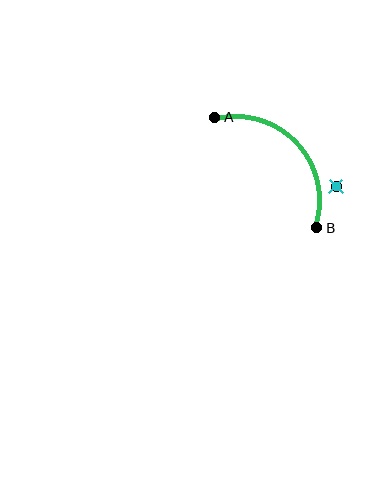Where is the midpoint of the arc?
The arc midpoint is the point on the curve farthest from the straight line joining A and B. It sits above and to the right of that line.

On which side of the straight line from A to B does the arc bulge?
The arc bulges above and to the right of the straight line connecting A and B.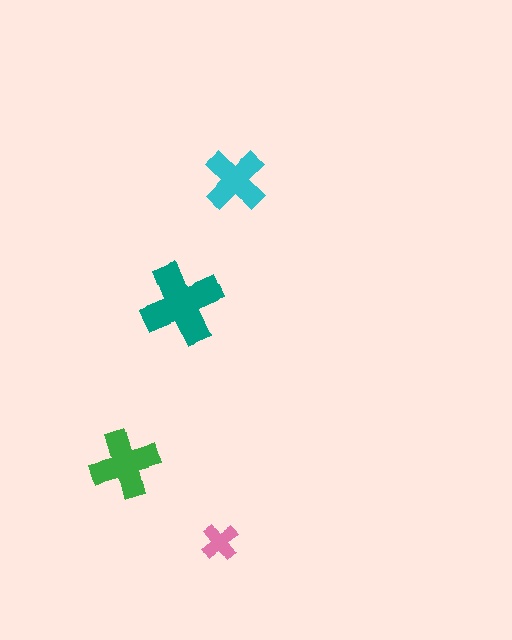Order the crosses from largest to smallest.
the teal one, the green one, the cyan one, the pink one.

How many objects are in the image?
There are 4 objects in the image.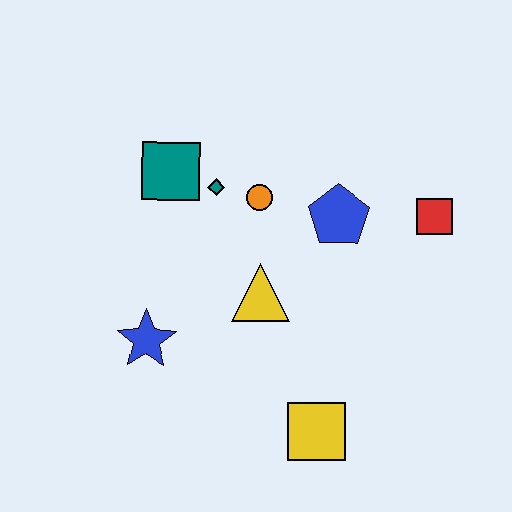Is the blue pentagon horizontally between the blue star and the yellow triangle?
No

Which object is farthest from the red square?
The blue star is farthest from the red square.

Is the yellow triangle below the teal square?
Yes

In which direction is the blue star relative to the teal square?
The blue star is below the teal square.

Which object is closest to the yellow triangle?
The orange circle is closest to the yellow triangle.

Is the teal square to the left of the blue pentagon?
Yes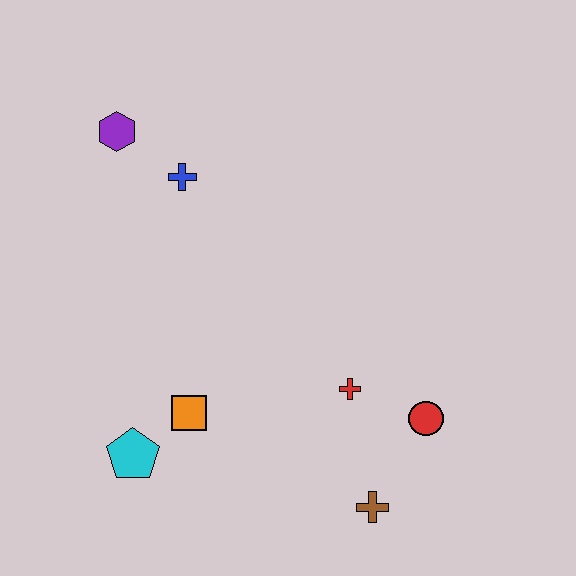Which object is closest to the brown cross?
The red circle is closest to the brown cross.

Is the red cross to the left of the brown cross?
Yes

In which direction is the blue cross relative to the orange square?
The blue cross is above the orange square.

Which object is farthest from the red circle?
The purple hexagon is farthest from the red circle.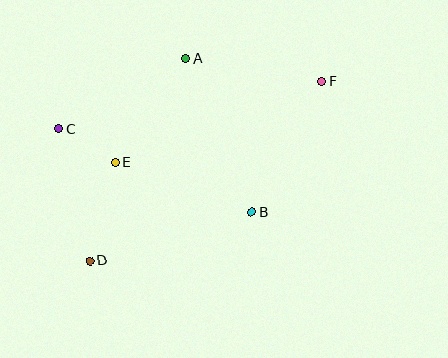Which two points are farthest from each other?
Points D and F are farthest from each other.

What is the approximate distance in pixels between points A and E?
The distance between A and E is approximately 126 pixels.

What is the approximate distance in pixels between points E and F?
The distance between E and F is approximately 222 pixels.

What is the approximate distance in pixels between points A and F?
The distance between A and F is approximately 138 pixels.